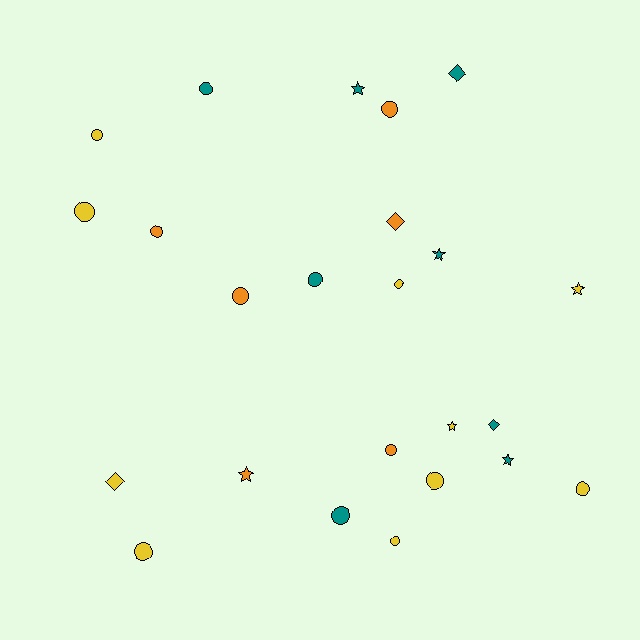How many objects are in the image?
There are 24 objects.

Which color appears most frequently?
Yellow, with 10 objects.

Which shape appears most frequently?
Circle, with 14 objects.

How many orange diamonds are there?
There is 1 orange diamond.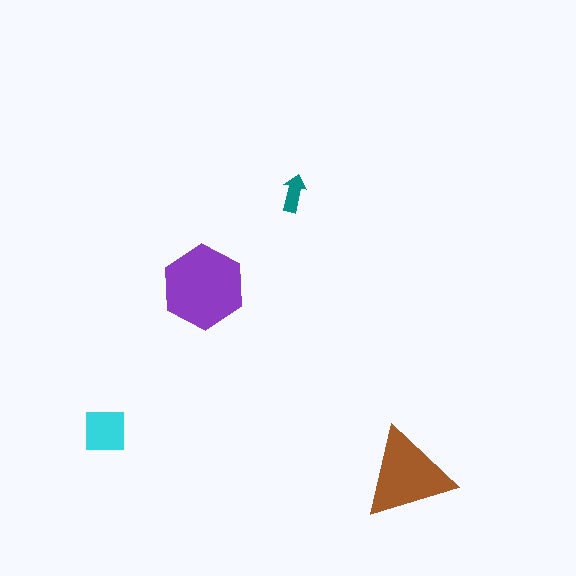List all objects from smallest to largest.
The teal arrow, the cyan square, the brown triangle, the purple hexagon.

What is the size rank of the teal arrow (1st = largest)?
4th.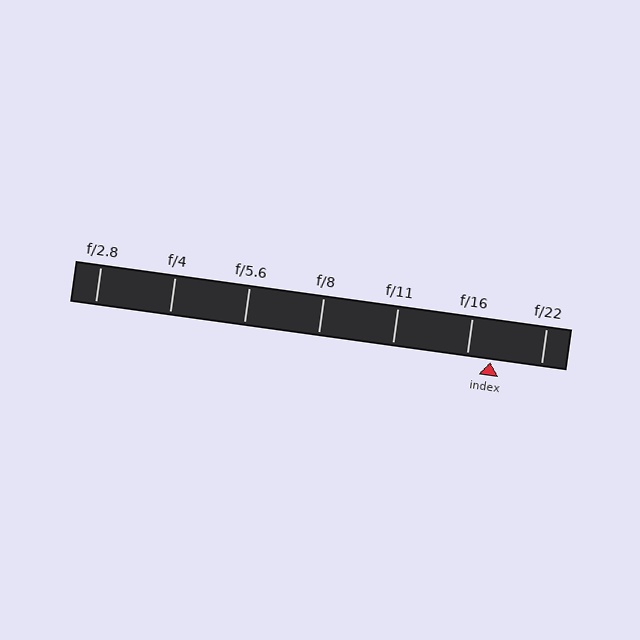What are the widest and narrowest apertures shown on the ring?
The widest aperture shown is f/2.8 and the narrowest is f/22.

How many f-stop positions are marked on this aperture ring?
There are 7 f-stop positions marked.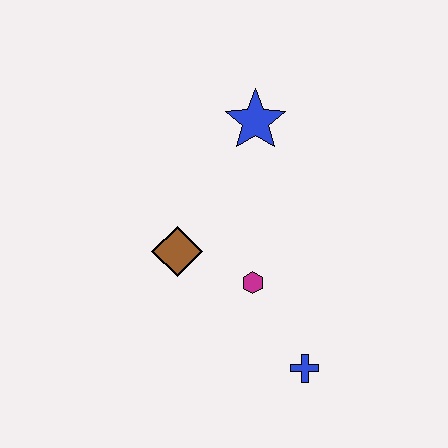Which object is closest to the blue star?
The brown diamond is closest to the blue star.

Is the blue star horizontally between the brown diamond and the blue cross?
Yes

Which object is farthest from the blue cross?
The blue star is farthest from the blue cross.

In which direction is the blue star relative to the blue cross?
The blue star is above the blue cross.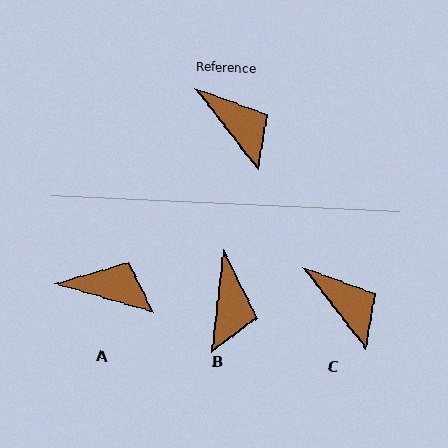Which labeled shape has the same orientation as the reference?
C.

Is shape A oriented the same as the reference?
No, it is off by about 36 degrees.